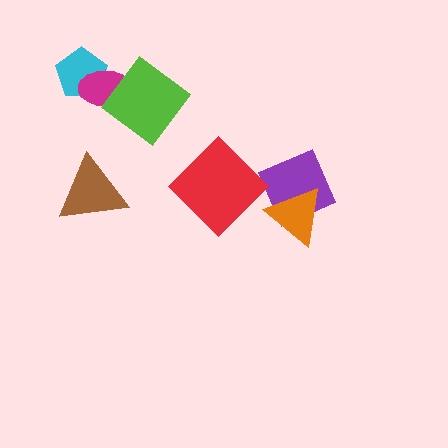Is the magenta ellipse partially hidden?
Yes, it is partially covered by another shape.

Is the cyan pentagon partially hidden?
Yes, it is partially covered by another shape.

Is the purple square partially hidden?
Yes, it is partially covered by another shape.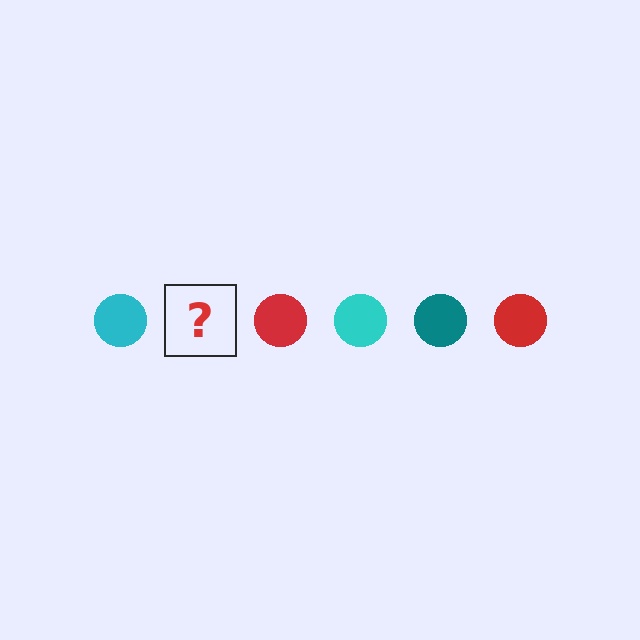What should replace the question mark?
The question mark should be replaced with a teal circle.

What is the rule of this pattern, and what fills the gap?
The rule is that the pattern cycles through cyan, teal, red circles. The gap should be filled with a teal circle.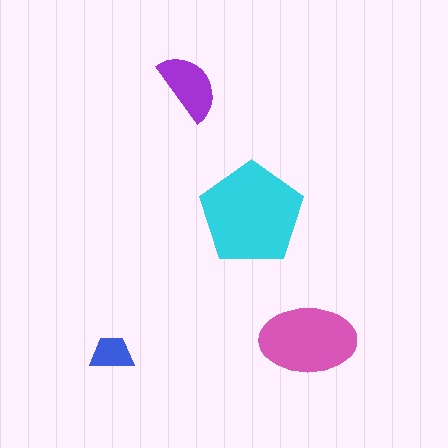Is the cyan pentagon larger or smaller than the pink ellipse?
Larger.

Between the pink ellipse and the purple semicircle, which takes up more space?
The pink ellipse.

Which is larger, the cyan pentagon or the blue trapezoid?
The cyan pentagon.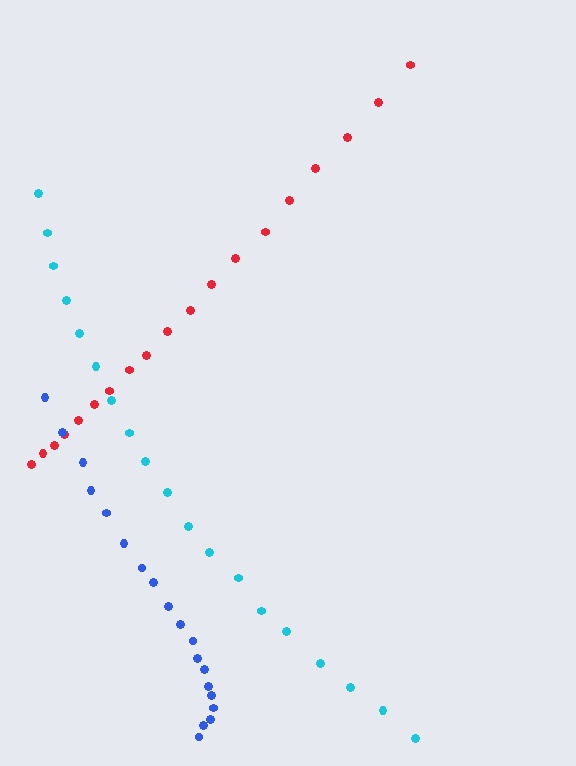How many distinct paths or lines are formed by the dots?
There are 3 distinct paths.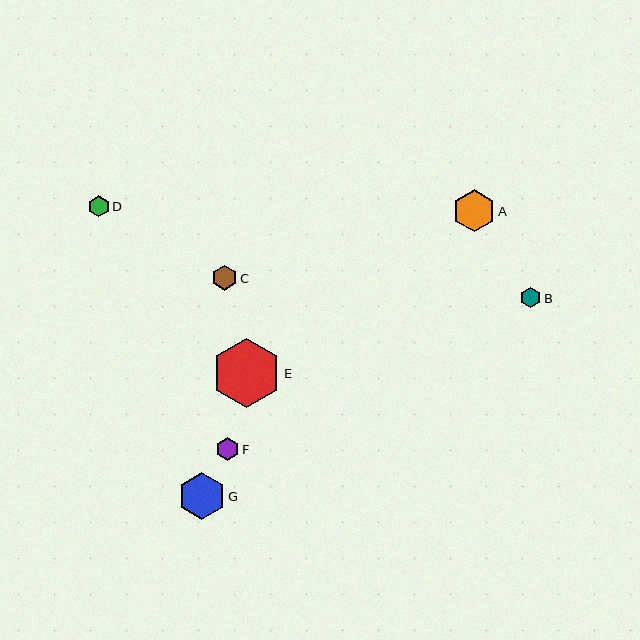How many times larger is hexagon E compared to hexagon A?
Hexagon E is approximately 1.7 times the size of hexagon A.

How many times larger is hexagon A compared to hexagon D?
Hexagon A is approximately 2.0 times the size of hexagon D.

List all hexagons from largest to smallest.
From largest to smallest: E, G, A, C, F, D, B.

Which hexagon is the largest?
Hexagon E is the largest with a size of approximately 70 pixels.